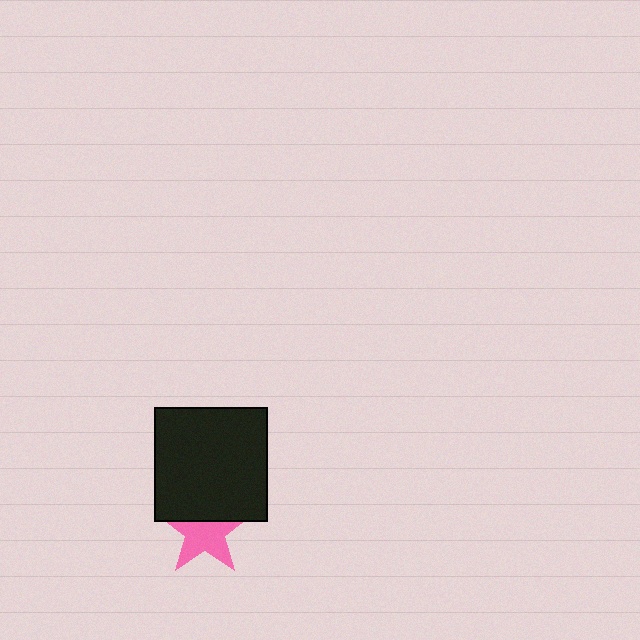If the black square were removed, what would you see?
You would see the complete pink star.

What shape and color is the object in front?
The object in front is a black square.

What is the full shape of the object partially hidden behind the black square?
The partially hidden object is a pink star.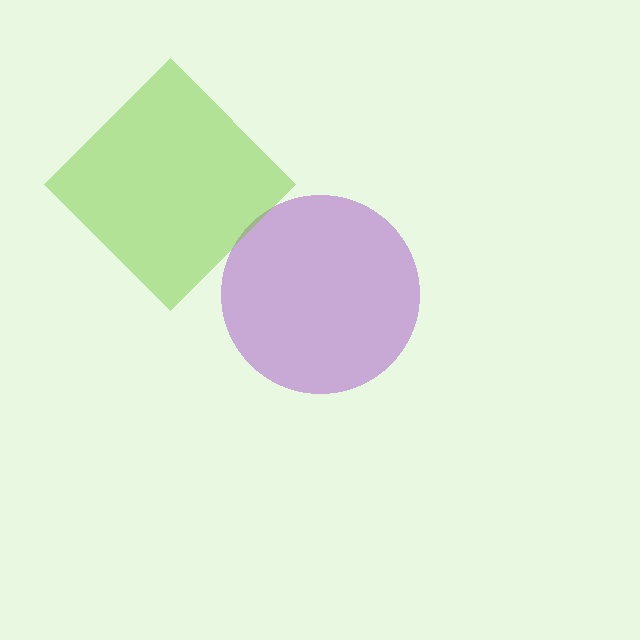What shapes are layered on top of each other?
The layered shapes are: a purple circle, a lime diamond.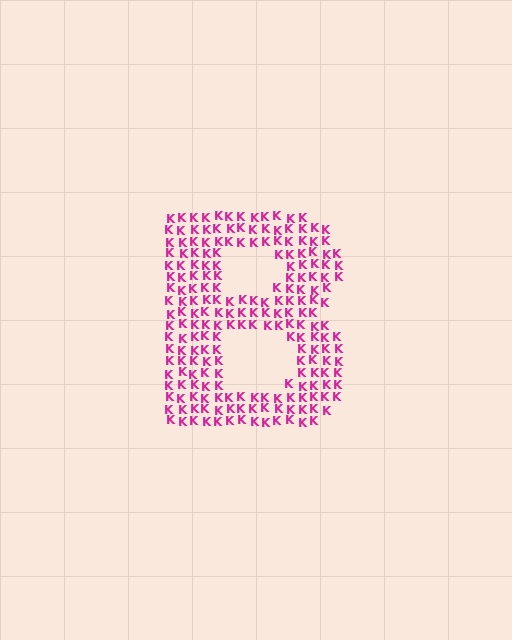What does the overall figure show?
The overall figure shows the letter B.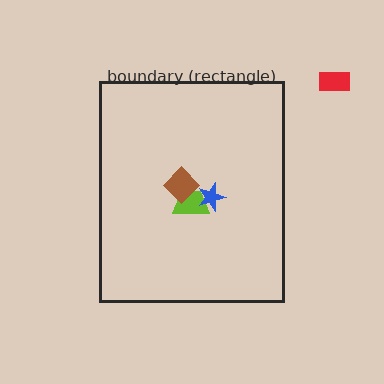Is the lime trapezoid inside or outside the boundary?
Inside.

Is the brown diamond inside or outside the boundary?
Inside.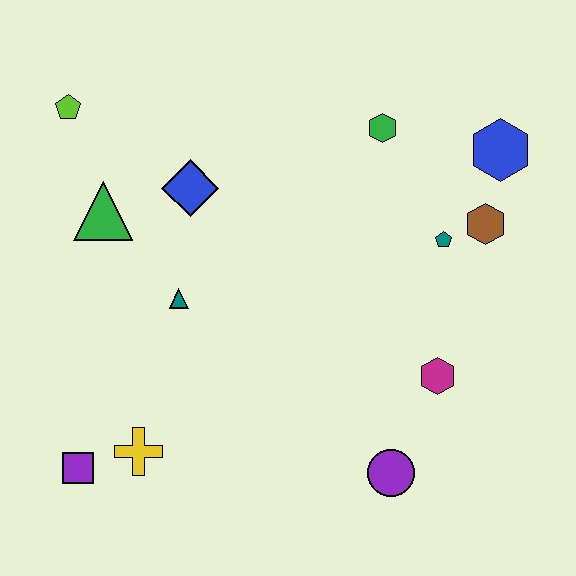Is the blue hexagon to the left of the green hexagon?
No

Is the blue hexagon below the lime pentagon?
Yes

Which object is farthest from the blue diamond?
The purple circle is farthest from the blue diamond.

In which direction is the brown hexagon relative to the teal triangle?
The brown hexagon is to the right of the teal triangle.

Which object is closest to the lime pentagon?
The green triangle is closest to the lime pentagon.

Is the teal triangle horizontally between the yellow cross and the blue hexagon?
Yes